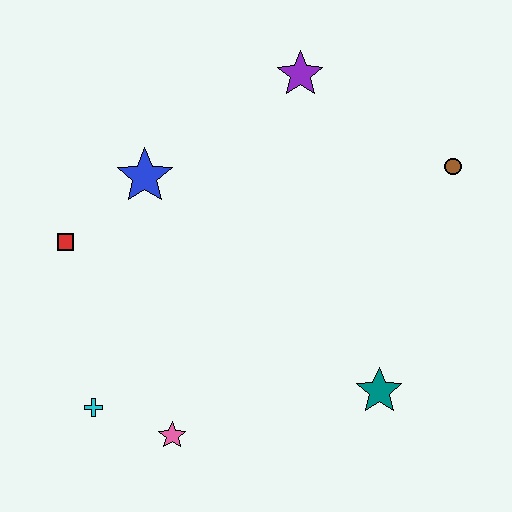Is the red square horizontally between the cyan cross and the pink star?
No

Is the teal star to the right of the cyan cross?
Yes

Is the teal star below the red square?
Yes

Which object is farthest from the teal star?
The red square is farthest from the teal star.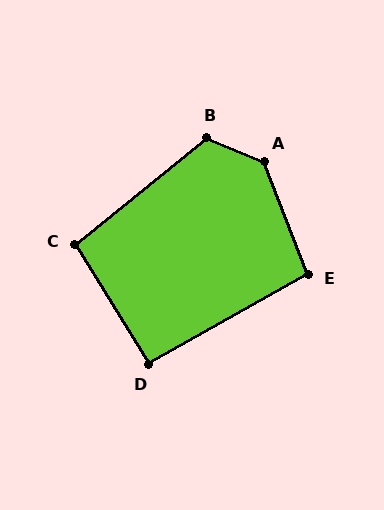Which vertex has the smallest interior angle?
D, at approximately 92 degrees.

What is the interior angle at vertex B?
Approximately 119 degrees (obtuse).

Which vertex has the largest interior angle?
A, at approximately 134 degrees.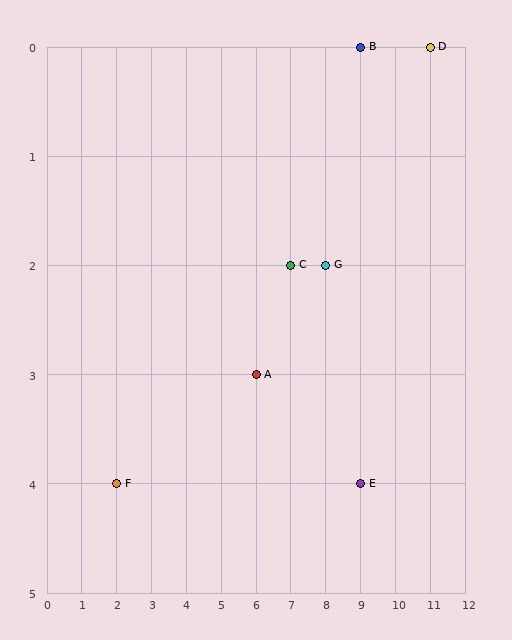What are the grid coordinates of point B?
Point B is at grid coordinates (9, 0).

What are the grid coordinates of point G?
Point G is at grid coordinates (8, 2).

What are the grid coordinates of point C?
Point C is at grid coordinates (7, 2).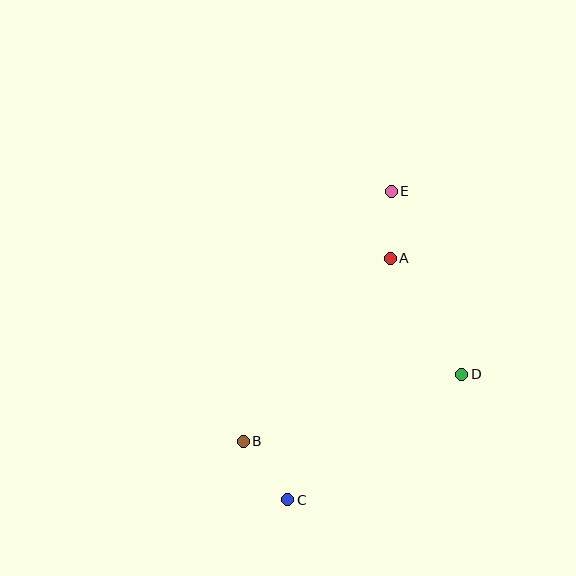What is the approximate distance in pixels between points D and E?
The distance between D and E is approximately 196 pixels.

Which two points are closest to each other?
Points A and E are closest to each other.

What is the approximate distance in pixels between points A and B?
The distance between A and B is approximately 235 pixels.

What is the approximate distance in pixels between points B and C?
The distance between B and C is approximately 74 pixels.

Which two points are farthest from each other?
Points C and E are farthest from each other.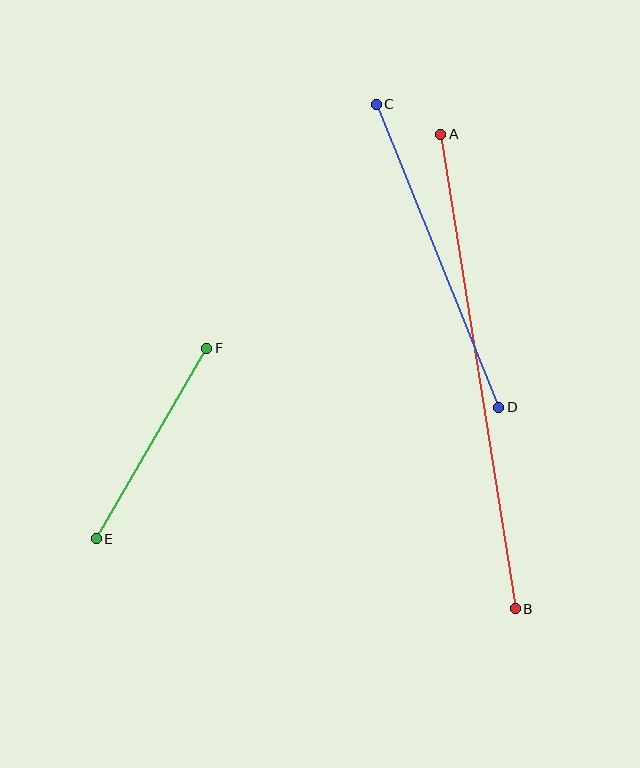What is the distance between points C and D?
The distance is approximately 327 pixels.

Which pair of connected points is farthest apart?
Points A and B are farthest apart.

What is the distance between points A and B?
The distance is approximately 481 pixels.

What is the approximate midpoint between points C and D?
The midpoint is at approximately (438, 256) pixels.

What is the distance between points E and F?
The distance is approximately 220 pixels.